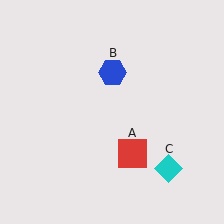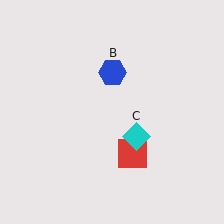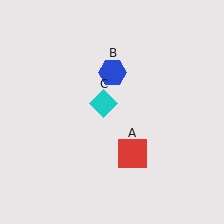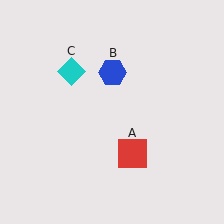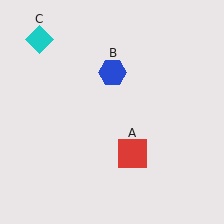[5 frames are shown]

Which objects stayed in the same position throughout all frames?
Red square (object A) and blue hexagon (object B) remained stationary.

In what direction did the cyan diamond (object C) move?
The cyan diamond (object C) moved up and to the left.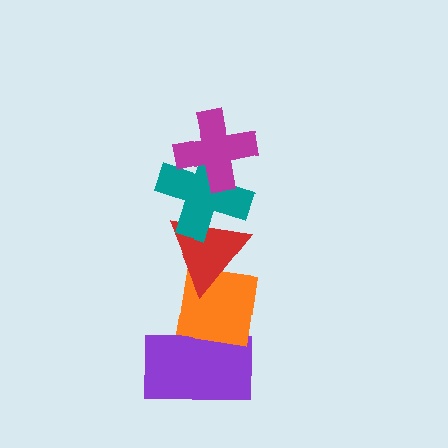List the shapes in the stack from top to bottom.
From top to bottom: the magenta cross, the teal cross, the red triangle, the orange square, the purple rectangle.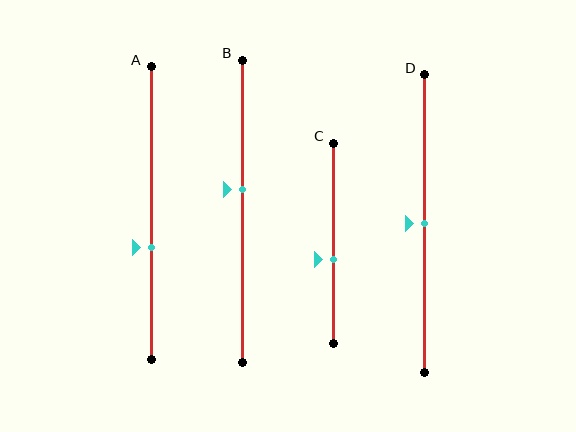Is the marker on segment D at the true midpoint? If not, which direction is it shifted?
Yes, the marker on segment D is at the true midpoint.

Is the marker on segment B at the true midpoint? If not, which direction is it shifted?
No, the marker on segment B is shifted upward by about 7% of the segment length.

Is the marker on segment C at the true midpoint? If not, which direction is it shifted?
No, the marker on segment C is shifted downward by about 8% of the segment length.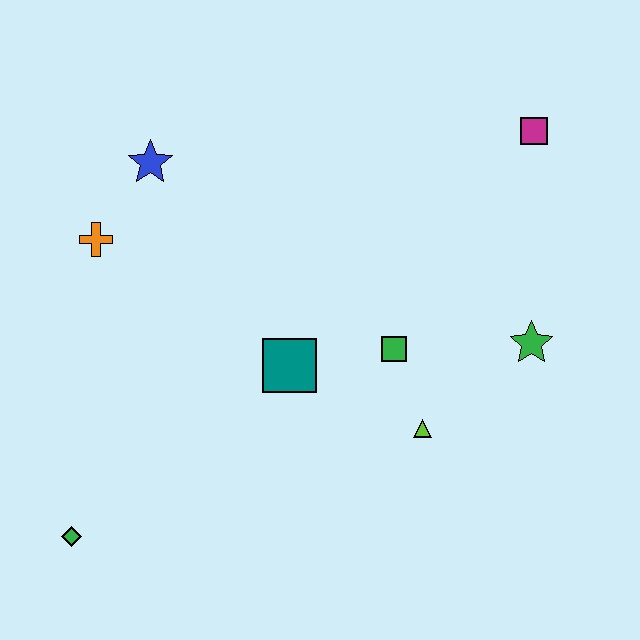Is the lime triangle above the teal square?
No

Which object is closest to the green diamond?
The teal square is closest to the green diamond.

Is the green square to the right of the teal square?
Yes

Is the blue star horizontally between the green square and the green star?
No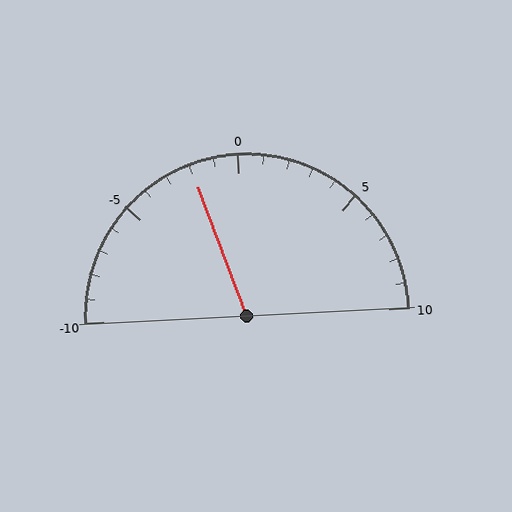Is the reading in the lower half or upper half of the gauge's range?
The reading is in the lower half of the range (-10 to 10).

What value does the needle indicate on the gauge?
The needle indicates approximately -2.